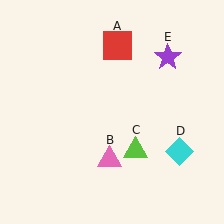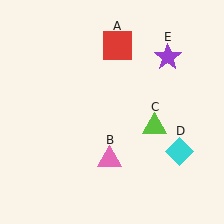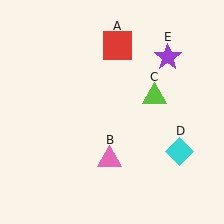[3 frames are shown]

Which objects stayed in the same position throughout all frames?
Red square (object A) and pink triangle (object B) and cyan diamond (object D) and purple star (object E) remained stationary.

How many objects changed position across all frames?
1 object changed position: lime triangle (object C).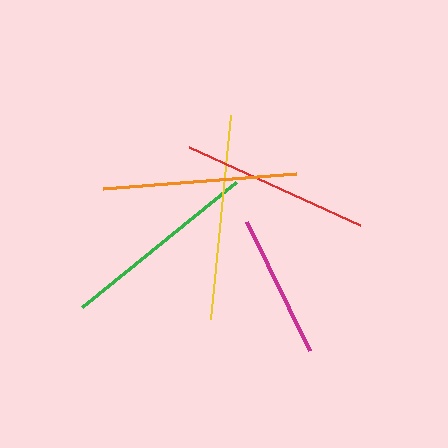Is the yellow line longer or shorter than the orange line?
The yellow line is longer than the orange line.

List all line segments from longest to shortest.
From longest to shortest: yellow, green, orange, red, magenta.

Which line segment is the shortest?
The magenta line is the shortest at approximately 143 pixels.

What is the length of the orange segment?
The orange segment is approximately 194 pixels long.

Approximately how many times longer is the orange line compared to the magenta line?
The orange line is approximately 1.4 times the length of the magenta line.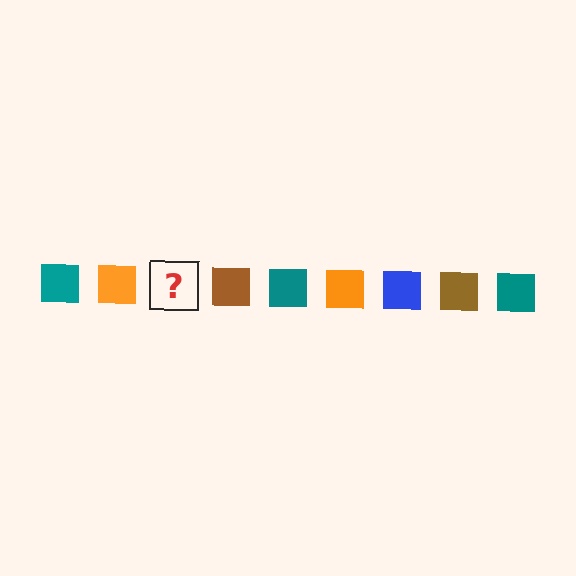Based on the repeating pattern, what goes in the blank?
The blank should be a blue square.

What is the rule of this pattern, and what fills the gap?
The rule is that the pattern cycles through teal, orange, blue, brown squares. The gap should be filled with a blue square.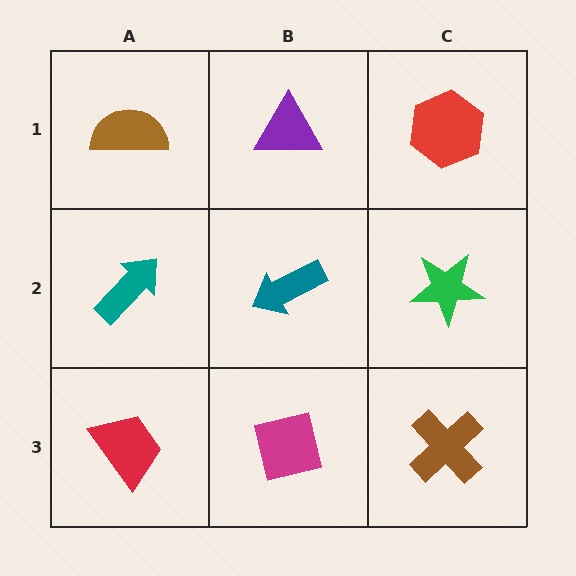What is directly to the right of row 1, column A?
A purple triangle.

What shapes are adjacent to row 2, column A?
A brown semicircle (row 1, column A), a red trapezoid (row 3, column A), a teal arrow (row 2, column B).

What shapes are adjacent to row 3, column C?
A green star (row 2, column C), a magenta square (row 3, column B).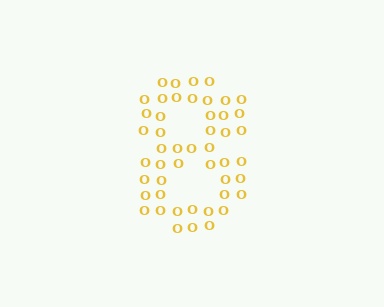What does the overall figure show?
The overall figure shows the digit 8.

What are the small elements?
The small elements are letter O's.